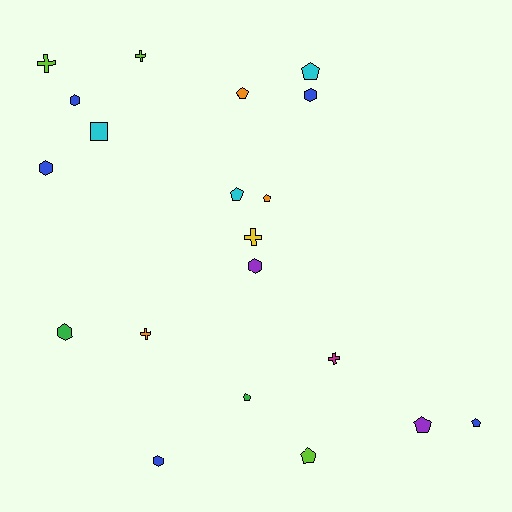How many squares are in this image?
There is 1 square.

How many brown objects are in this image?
There are no brown objects.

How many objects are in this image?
There are 20 objects.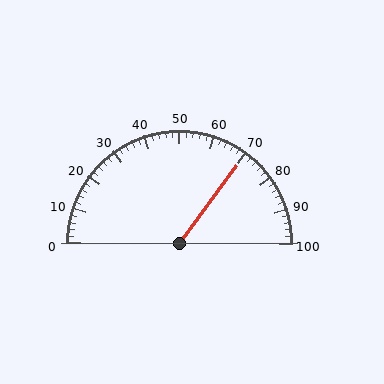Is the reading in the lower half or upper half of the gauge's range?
The reading is in the upper half of the range (0 to 100).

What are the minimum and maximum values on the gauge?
The gauge ranges from 0 to 100.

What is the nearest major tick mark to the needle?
The nearest major tick mark is 70.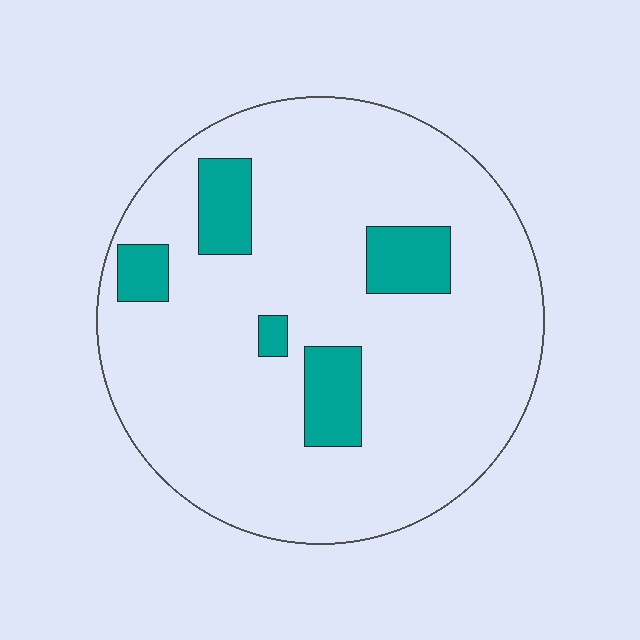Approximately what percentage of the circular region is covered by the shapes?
Approximately 15%.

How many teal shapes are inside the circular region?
5.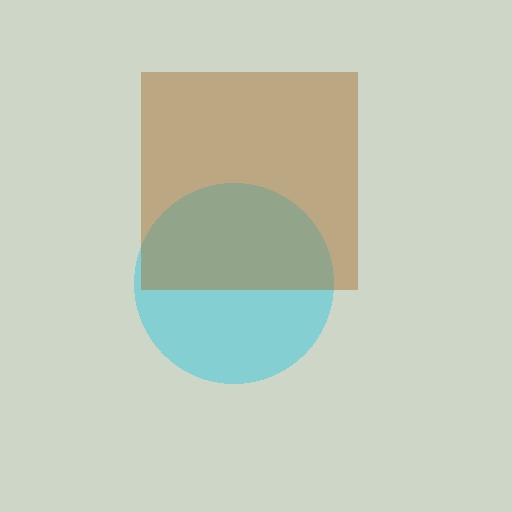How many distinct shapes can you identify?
There are 2 distinct shapes: a cyan circle, a brown square.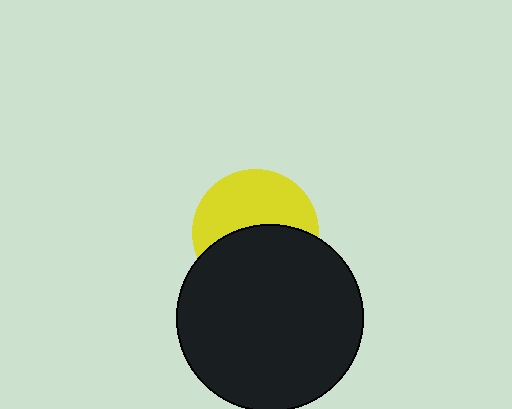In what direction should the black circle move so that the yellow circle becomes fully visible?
The black circle should move down. That is the shortest direction to clear the overlap and leave the yellow circle fully visible.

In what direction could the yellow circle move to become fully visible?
The yellow circle could move up. That would shift it out from behind the black circle entirely.